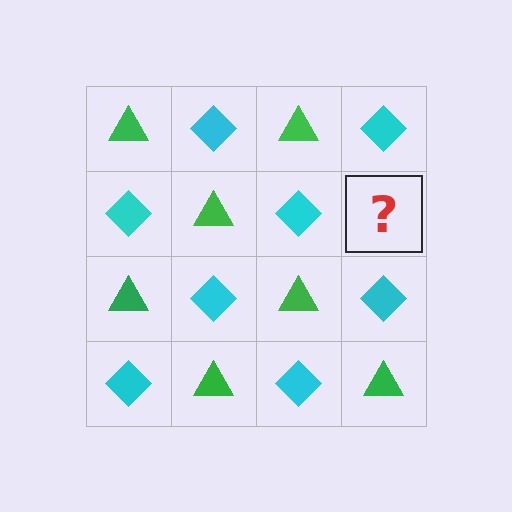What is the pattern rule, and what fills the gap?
The rule is that it alternates green triangle and cyan diamond in a checkerboard pattern. The gap should be filled with a green triangle.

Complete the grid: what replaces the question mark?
The question mark should be replaced with a green triangle.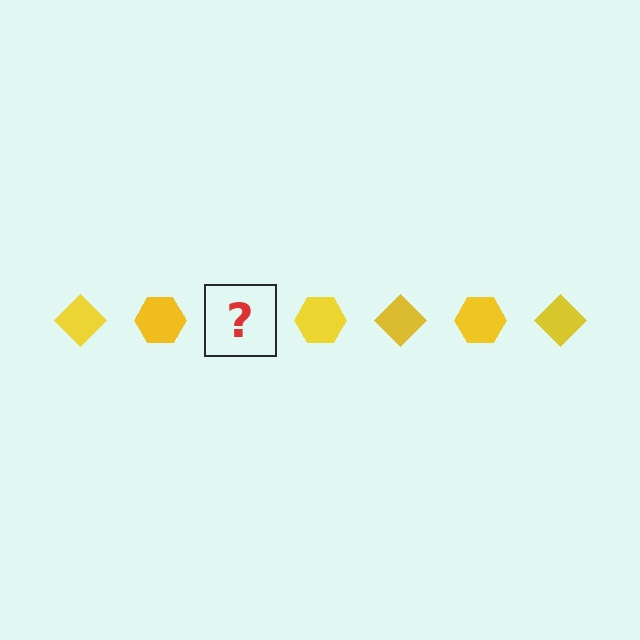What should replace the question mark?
The question mark should be replaced with a yellow diamond.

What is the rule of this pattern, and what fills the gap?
The rule is that the pattern cycles through diamond, hexagon shapes in yellow. The gap should be filled with a yellow diamond.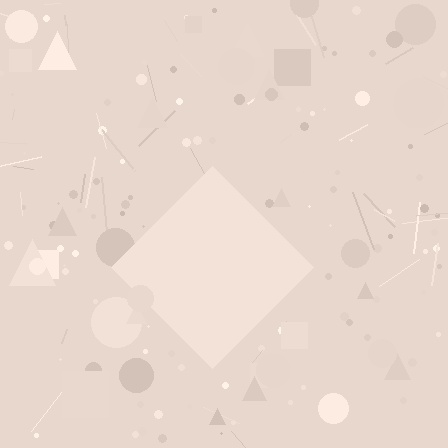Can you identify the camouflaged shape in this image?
The camouflaged shape is a diamond.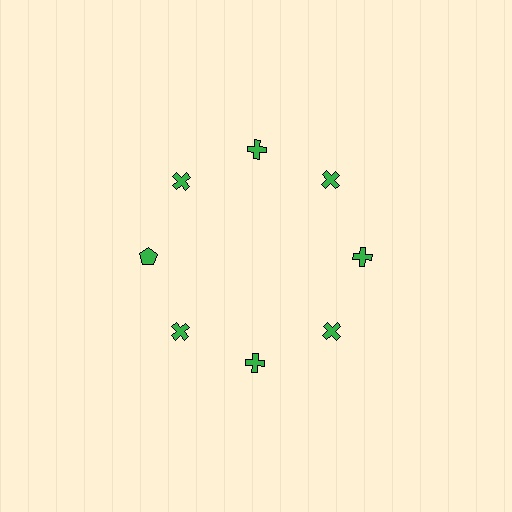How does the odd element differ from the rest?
It has a different shape: pentagon instead of cross.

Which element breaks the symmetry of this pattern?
The green pentagon at roughly the 9 o'clock position breaks the symmetry. All other shapes are green crosses.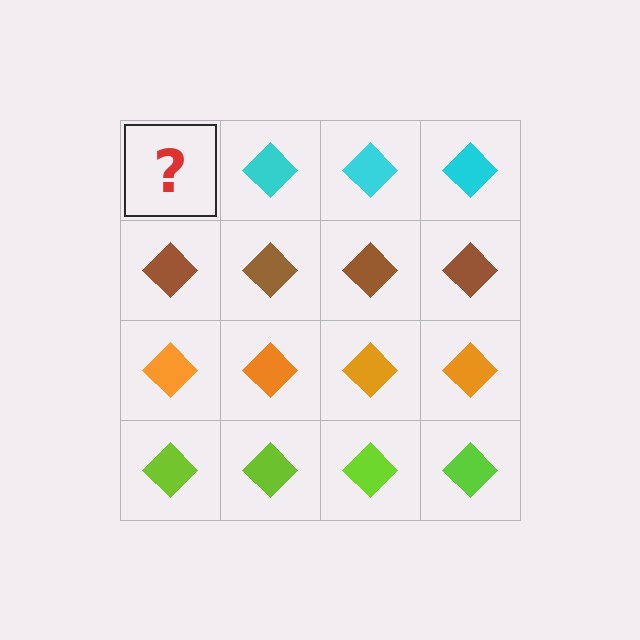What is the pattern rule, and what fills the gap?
The rule is that each row has a consistent color. The gap should be filled with a cyan diamond.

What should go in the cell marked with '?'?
The missing cell should contain a cyan diamond.